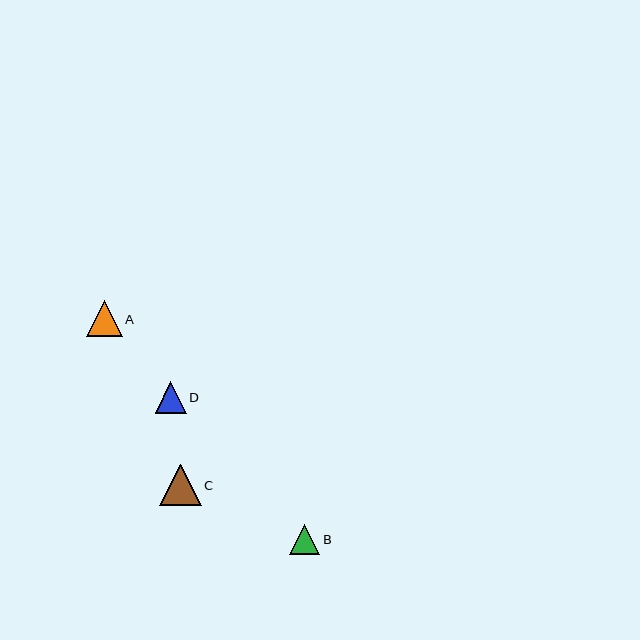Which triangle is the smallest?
Triangle B is the smallest with a size of approximately 30 pixels.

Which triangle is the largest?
Triangle C is the largest with a size of approximately 42 pixels.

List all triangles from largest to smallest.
From largest to smallest: C, A, D, B.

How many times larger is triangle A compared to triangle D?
Triangle A is approximately 1.1 times the size of triangle D.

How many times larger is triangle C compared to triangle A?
Triangle C is approximately 1.2 times the size of triangle A.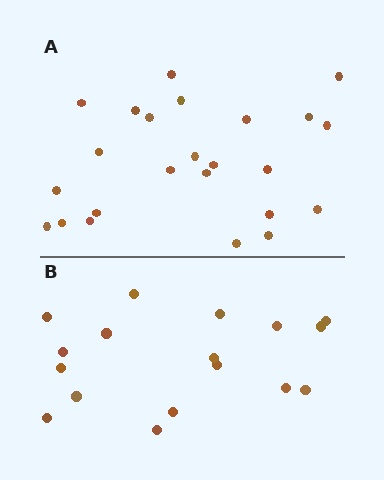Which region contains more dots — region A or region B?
Region A (the top region) has more dots.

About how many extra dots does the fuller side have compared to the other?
Region A has roughly 8 or so more dots than region B.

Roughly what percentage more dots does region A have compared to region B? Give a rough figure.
About 40% more.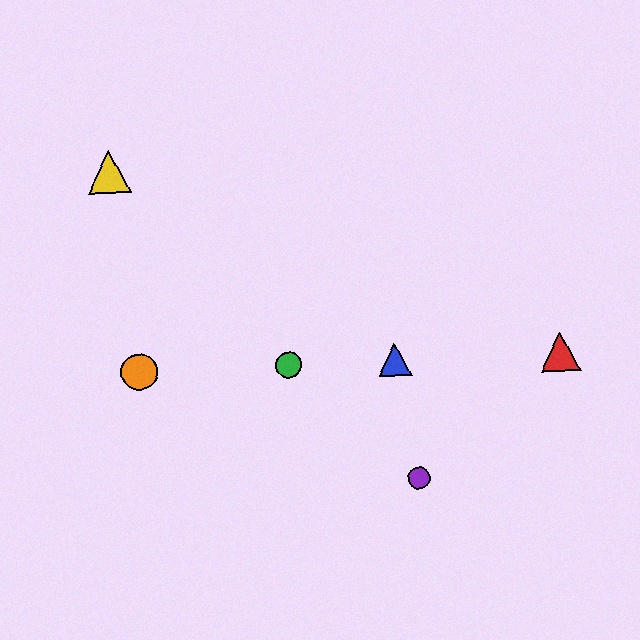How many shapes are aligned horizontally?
4 shapes (the red triangle, the blue triangle, the green circle, the orange circle) are aligned horizontally.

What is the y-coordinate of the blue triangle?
The blue triangle is at y≈360.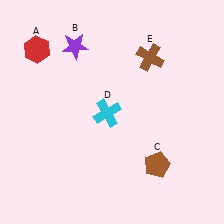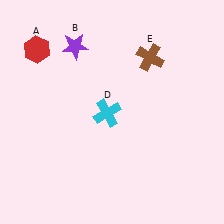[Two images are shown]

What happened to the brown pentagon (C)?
The brown pentagon (C) was removed in Image 2. It was in the bottom-right area of Image 1.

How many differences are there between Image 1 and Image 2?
There is 1 difference between the two images.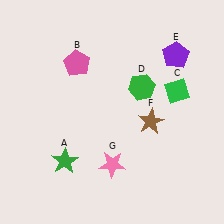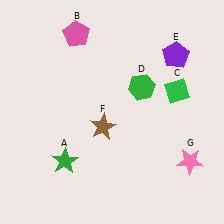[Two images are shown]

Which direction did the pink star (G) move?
The pink star (G) moved right.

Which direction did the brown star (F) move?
The brown star (F) moved left.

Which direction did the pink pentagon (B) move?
The pink pentagon (B) moved up.